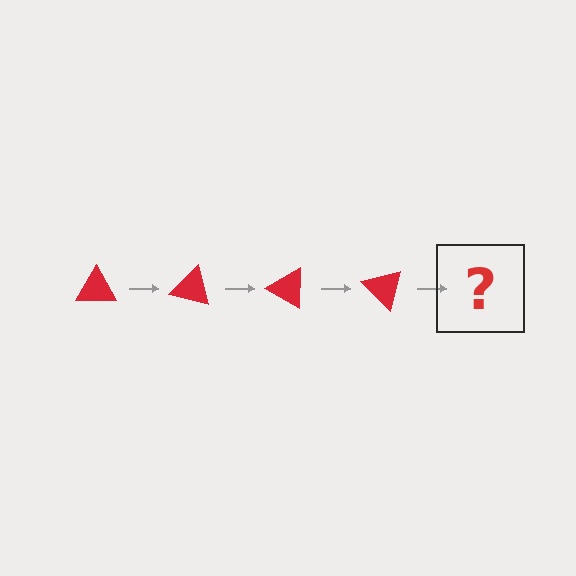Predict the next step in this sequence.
The next step is a red triangle rotated 60 degrees.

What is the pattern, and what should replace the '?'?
The pattern is that the triangle rotates 15 degrees each step. The '?' should be a red triangle rotated 60 degrees.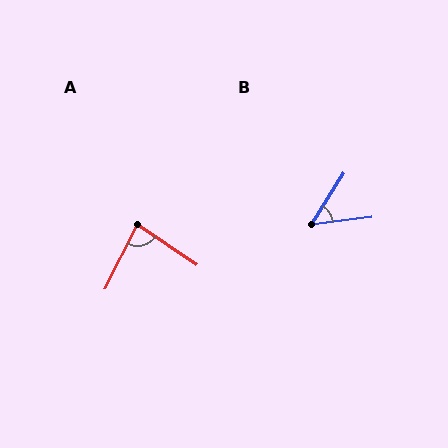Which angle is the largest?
A, at approximately 83 degrees.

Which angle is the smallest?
B, at approximately 50 degrees.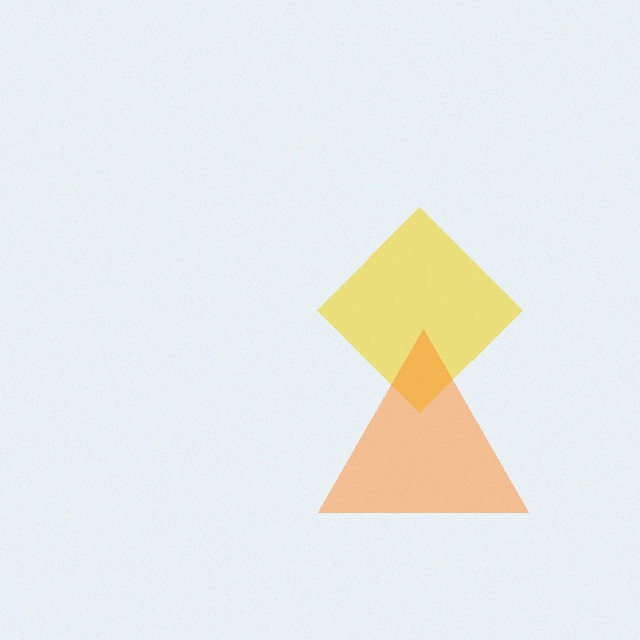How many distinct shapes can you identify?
There are 2 distinct shapes: a yellow diamond, an orange triangle.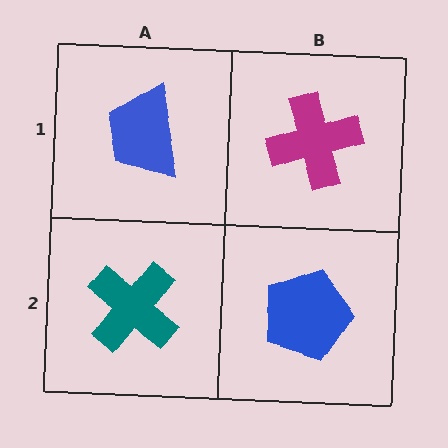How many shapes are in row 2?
2 shapes.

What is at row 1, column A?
A blue trapezoid.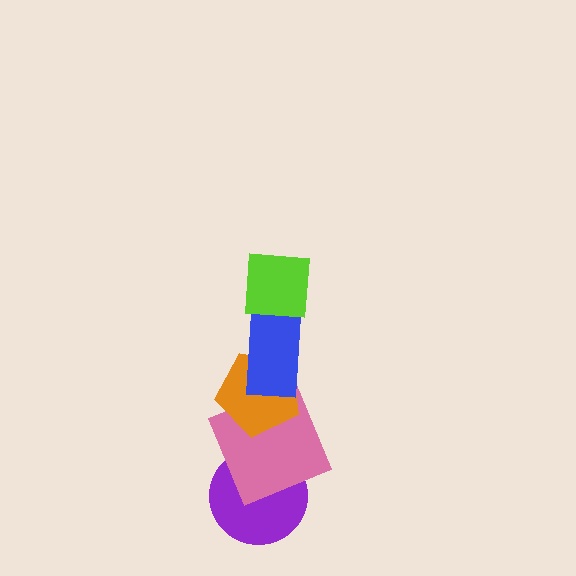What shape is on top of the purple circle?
The pink square is on top of the purple circle.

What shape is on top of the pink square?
The orange pentagon is on top of the pink square.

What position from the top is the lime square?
The lime square is 1st from the top.